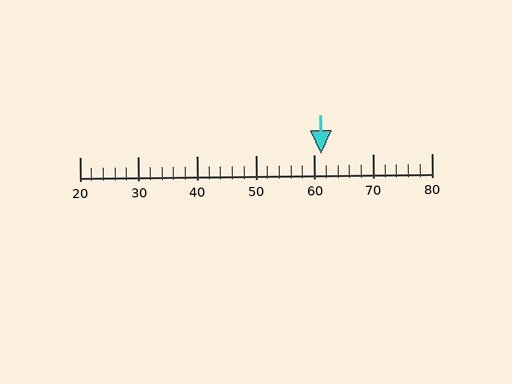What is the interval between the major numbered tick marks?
The major tick marks are spaced 10 units apart.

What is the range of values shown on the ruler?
The ruler shows values from 20 to 80.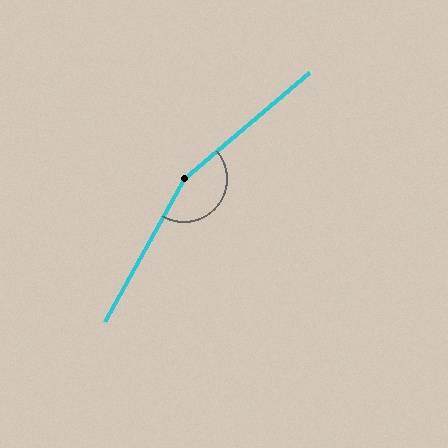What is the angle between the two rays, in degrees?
Approximately 159 degrees.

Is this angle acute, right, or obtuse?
It is obtuse.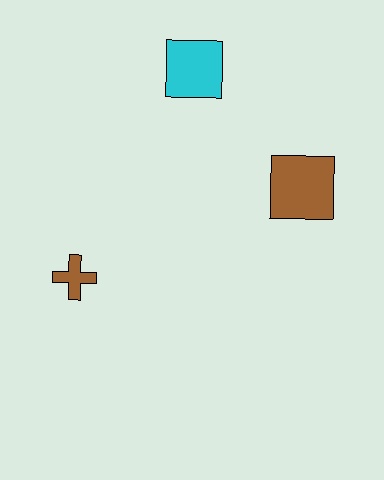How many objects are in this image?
There are 3 objects.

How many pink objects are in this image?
There are no pink objects.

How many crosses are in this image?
There is 1 cross.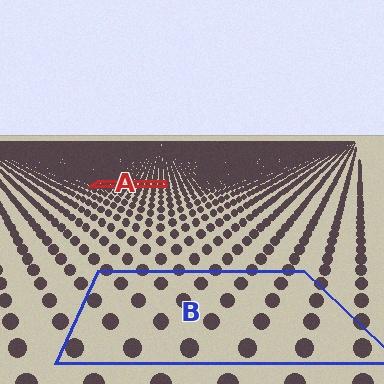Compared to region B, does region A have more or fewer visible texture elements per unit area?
Region A has more texture elements per unit area — they are packed more densely because it is farther away.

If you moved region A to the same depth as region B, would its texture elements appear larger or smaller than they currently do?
They would appear larger. At a closer depth, the same texture elements are projected at a bigger on-screen size.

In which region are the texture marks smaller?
The texture marks are smaller in region A, because it is farther away.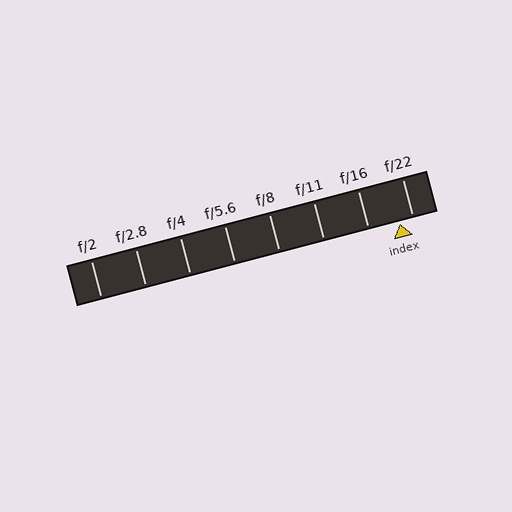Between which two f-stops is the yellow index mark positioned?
The index mark is between f/16 and f/22.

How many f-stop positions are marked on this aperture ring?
There are 8 f-stop positions marked.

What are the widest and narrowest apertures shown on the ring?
The widest aperture shown is f/2 and the narrowest is f/22.